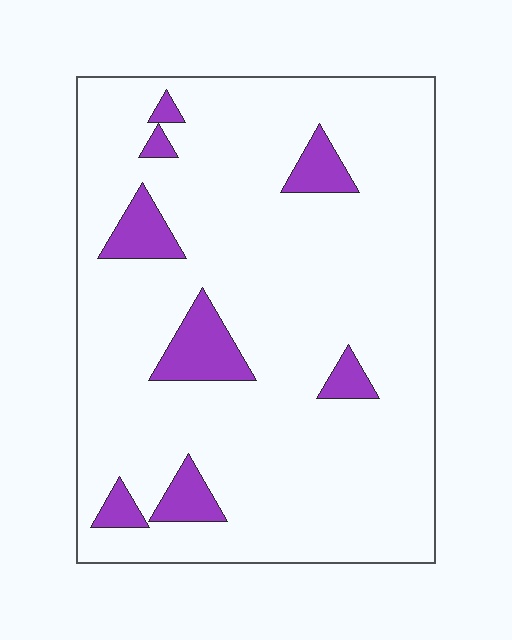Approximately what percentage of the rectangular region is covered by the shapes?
Approximately 10%.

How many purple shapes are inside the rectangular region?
8.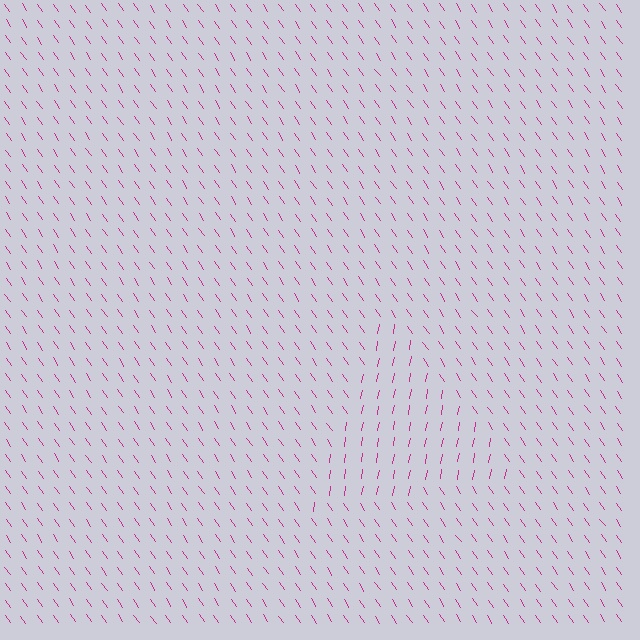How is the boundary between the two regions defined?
The boundary is defined purely by a change in line orientation (approximately 45 degrees difference). All lines are the same color and thickness.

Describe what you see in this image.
The image is filled with small magenta line segments. A triangle region in the image has lines oriented differently from the surrounding lines, creating a visible texture boundary.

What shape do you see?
I see a triangle.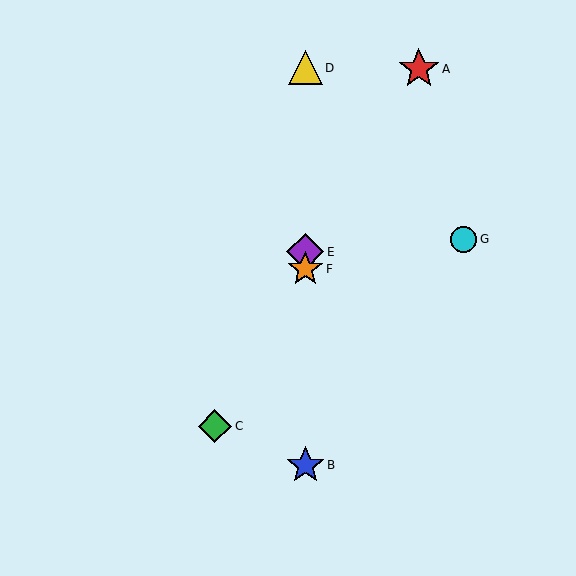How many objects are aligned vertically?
4 objects (B, D, E, F) are aligned vertically.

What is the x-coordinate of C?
Object C is at x≈215.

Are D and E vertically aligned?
Yes, both are at x≈305.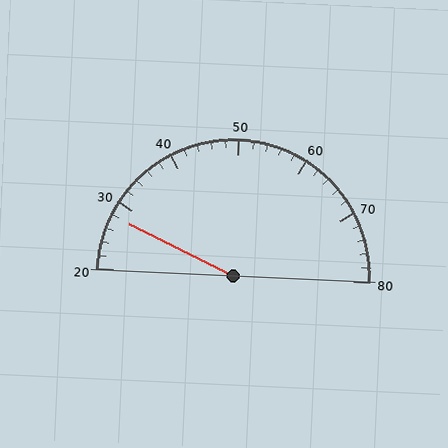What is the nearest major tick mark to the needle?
The nearest major tick mark is 30.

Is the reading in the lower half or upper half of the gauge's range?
The reading is in the lower half of the range (20 to 80).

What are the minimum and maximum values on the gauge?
The gauge ranges from 20 to 80.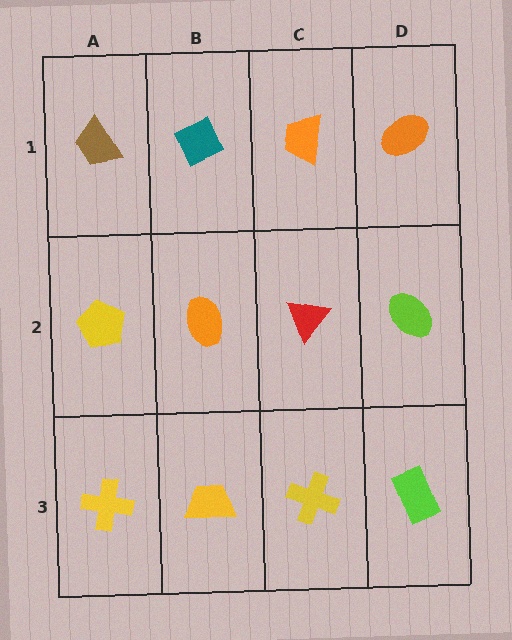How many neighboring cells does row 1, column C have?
3.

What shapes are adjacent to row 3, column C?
A red triangle (row 2, column C), a yellow trapezoid (row 3, column B), a lime rectangle (row 3, column D).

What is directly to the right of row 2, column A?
An orange ellipse.